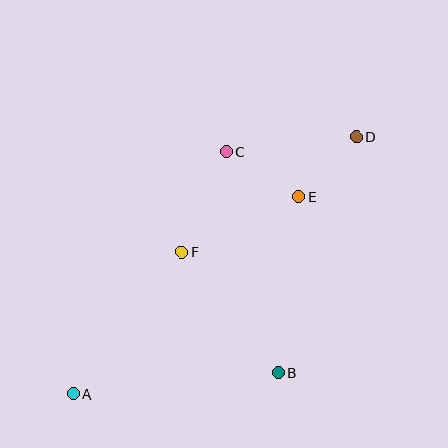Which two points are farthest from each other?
Points A and D are farthest from each other.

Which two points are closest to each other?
Points D and E are closest to each other.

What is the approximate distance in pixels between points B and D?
The distance between B and D is approximately 248 pixels.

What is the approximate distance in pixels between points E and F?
The distance between E and F is approximately 130 pixels.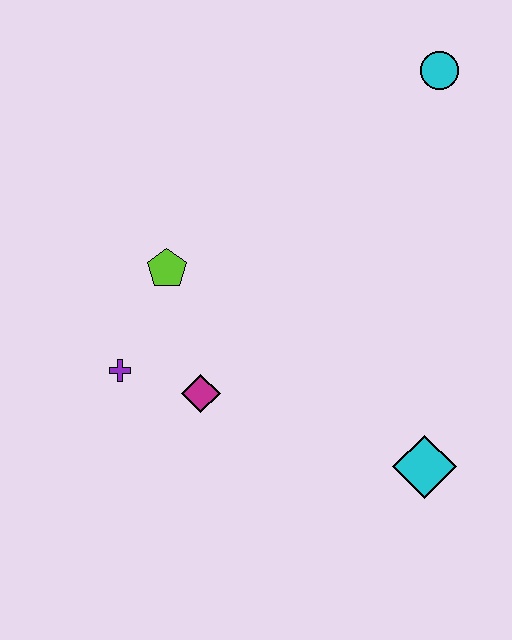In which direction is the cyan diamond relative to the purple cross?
The cyan diamond is to the right of the purple cross.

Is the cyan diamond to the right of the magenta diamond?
Yes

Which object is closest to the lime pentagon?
The purple cross is closest to the lime pentagon.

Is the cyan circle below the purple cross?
No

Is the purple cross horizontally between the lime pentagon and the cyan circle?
No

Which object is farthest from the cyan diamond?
The cyan circle is farthest from the cyan diamond.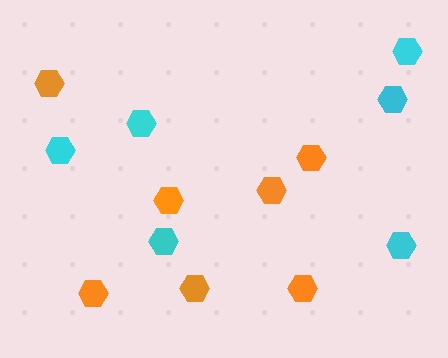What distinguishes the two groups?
There are 2 groups: one group of cyan hexagons (6) and one group of orange hexagons (7).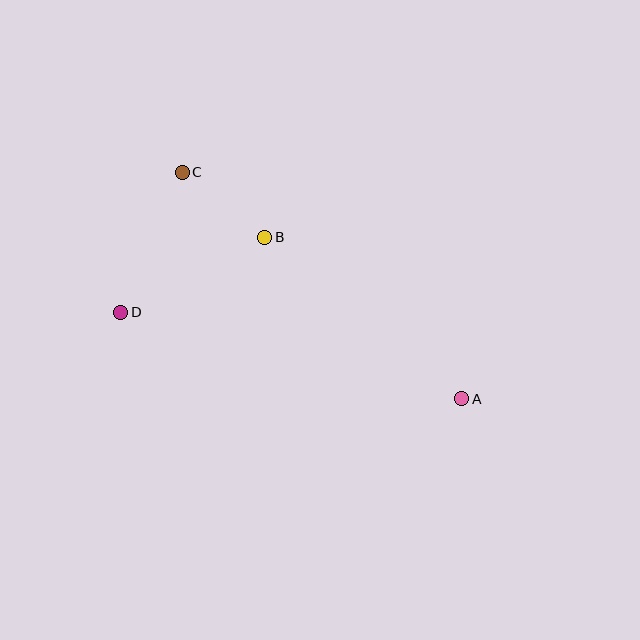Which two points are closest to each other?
Points B and C are closest to each other.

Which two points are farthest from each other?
Points A and C are farthest from each other.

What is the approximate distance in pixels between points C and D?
The distance between C and D is approximately 153 pixels.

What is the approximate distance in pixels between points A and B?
The distance between A and B is approximately 255 pixels.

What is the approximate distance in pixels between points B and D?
The distance between B and D is approximately 162 pixels.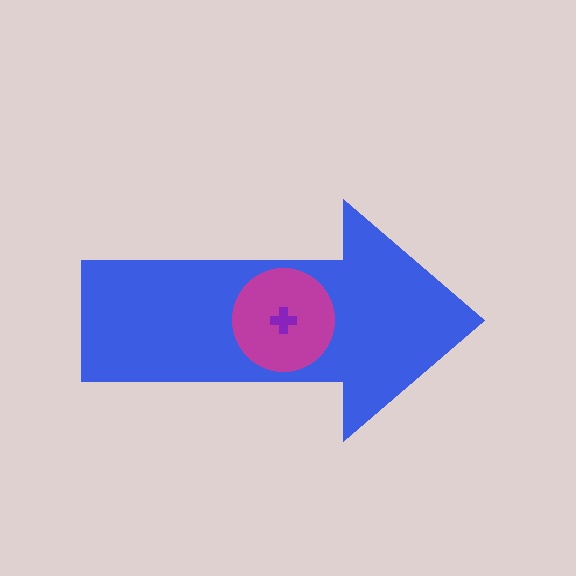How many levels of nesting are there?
3.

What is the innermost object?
The purple cross.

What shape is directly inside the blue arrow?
The magenta circle.